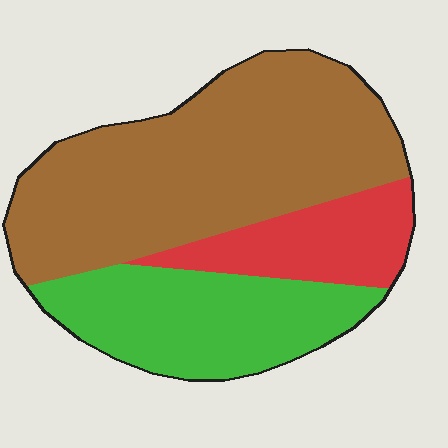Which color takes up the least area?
Red, at roughly 15%.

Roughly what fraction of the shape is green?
Green covers 28% of the shape.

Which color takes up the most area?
Brown, at roughly 55%.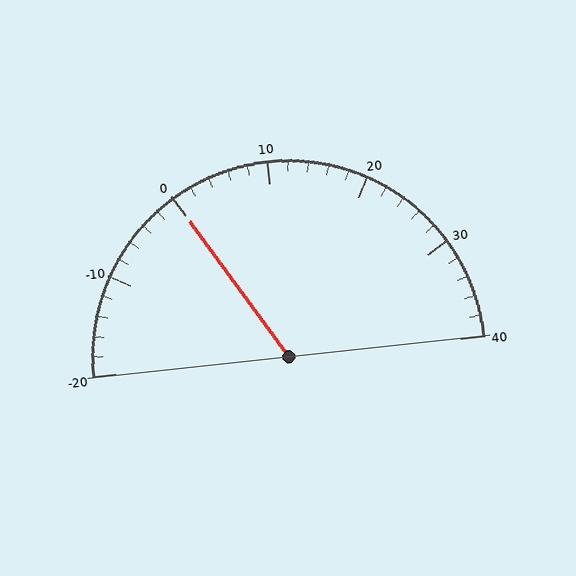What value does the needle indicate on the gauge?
The needle indicates approximately 0.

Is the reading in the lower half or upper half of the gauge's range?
The reading is in the lower half of the range (-20 to 40).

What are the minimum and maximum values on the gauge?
The gauge ranges from -20 to 40.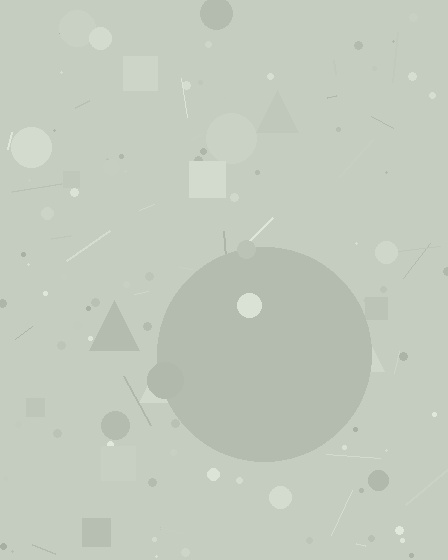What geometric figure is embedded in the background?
A circle is embedded in the background.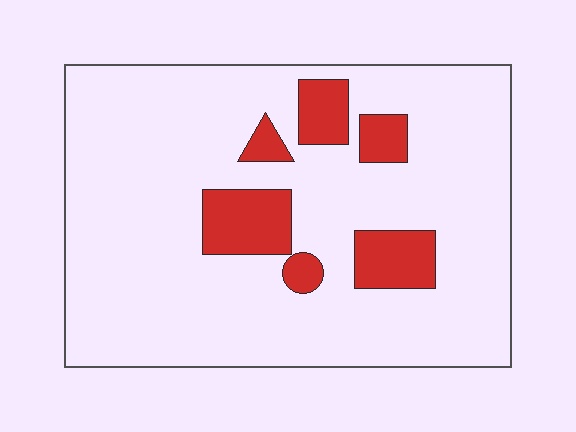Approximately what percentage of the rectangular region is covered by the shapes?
Approximately 15%.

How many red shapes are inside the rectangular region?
6.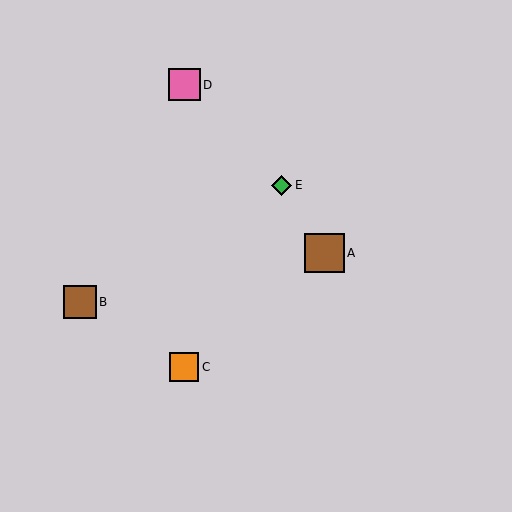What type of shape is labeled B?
Shape B is a brown square.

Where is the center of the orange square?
The center of the orange square is at (184, 367).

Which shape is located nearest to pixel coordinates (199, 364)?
The orange square (labeled C) at (184, 367) is nearest to that location.